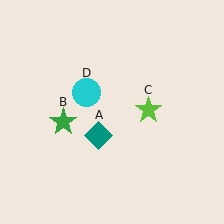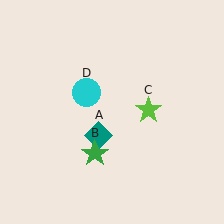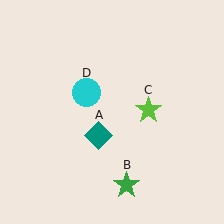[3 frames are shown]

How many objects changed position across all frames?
1 object changed position: green star (object B).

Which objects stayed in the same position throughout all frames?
Teal diamond (object A) and lime star (object C) and cyan circle (object D) remained stationary.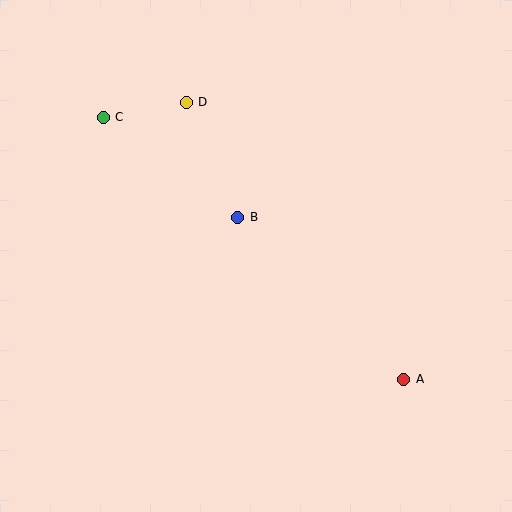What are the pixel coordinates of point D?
Point D is at (186, 102).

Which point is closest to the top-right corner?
Point D is closest to the top-right corner.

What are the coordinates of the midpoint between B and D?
The midpoint between B and D is at (212, 160).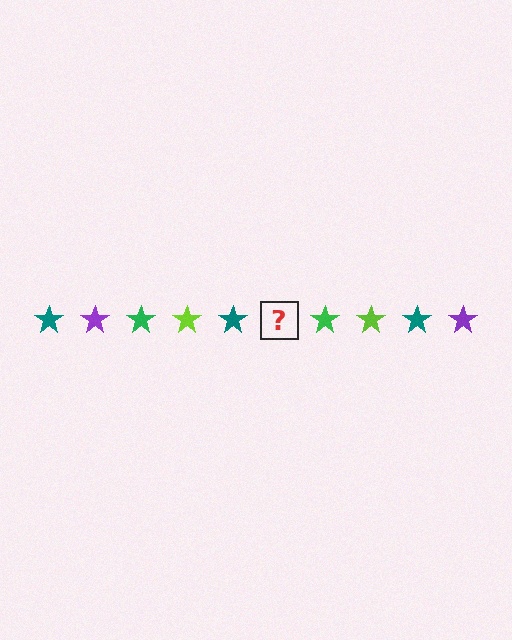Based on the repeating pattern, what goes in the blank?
The blank should be a purple star.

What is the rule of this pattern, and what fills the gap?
The rule is that the pattern cycles through teal, purple, green, lime stars. The gap should be filled with a purple star.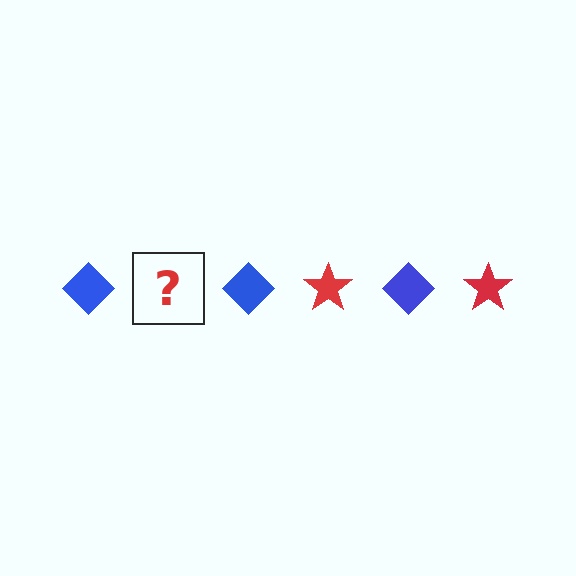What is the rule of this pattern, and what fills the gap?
The rule is that the pattern alternates between blue diamond and red star. The gap should be filled with a red star.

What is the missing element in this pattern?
The missing element is a red star.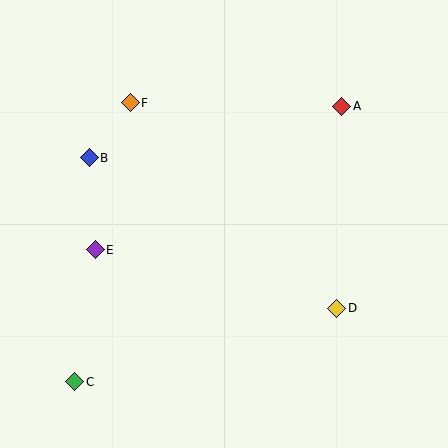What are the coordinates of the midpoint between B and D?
The midpoint between B and D is at (213, 233).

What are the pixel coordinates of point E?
Point E is at (95, 250).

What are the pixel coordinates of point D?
Point D is at (337, 308).